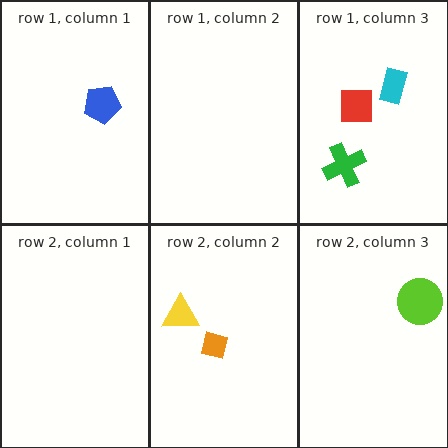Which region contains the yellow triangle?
The row 2, column 2 region.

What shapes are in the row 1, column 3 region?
The red square, the green cross, the cyan rectangle.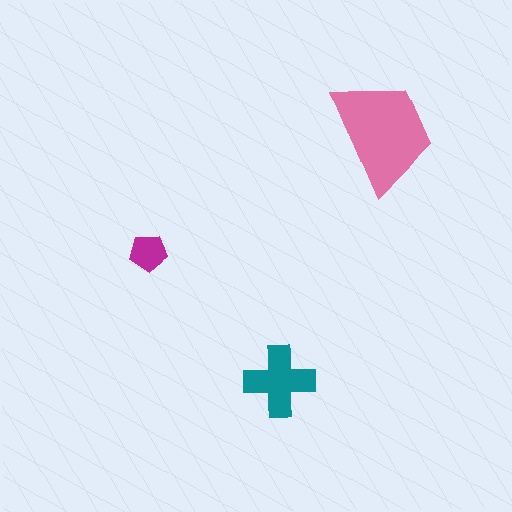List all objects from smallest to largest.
The magenta pentagon, the teal cross, the pink trapezoid.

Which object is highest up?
The pink trapezoid is topmost.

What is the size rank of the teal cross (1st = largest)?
2nd.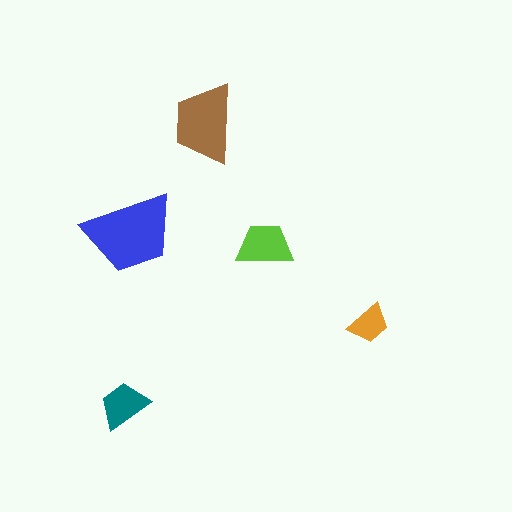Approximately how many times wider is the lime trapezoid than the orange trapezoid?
About 1.5 times wider.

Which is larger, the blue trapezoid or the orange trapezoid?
The blue one.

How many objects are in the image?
There are 5 objects in the image.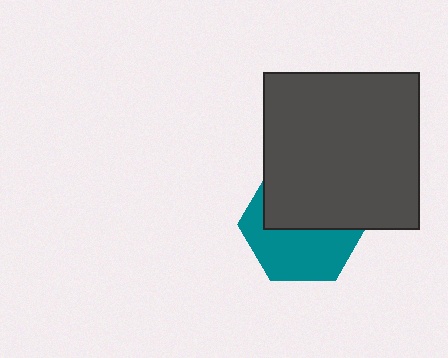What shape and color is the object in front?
The object in front is a dark gray square.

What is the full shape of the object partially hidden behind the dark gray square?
The partially hidden object is a teal hexagon.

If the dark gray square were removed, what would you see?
You would see the complete teal hexagon.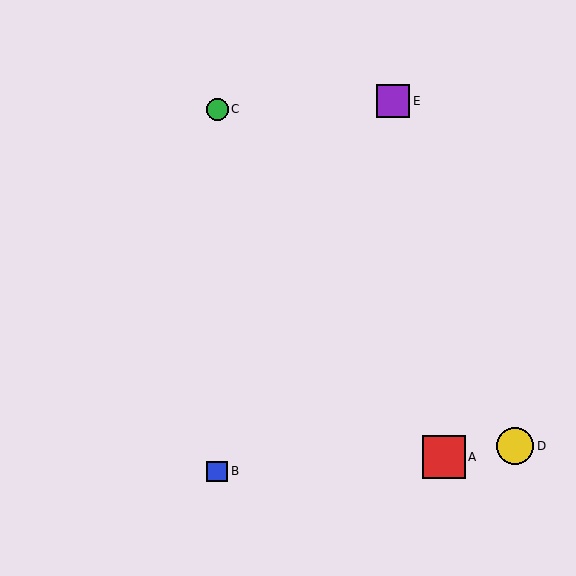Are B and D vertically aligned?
No, B is at x≈217 and D is at x≈515.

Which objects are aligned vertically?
Objects B, C are aligned vertically.